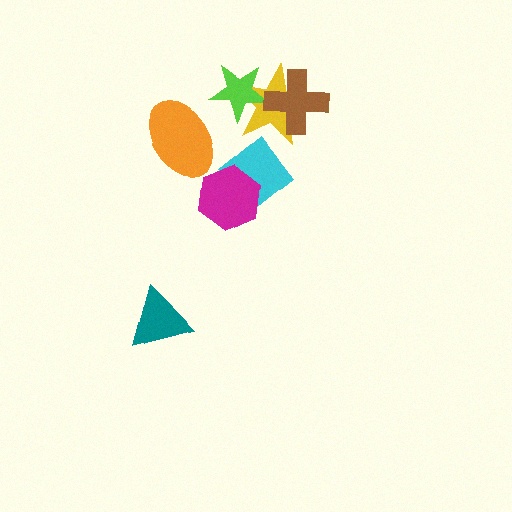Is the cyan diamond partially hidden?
Yes, it is partially covered by another shape.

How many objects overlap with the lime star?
1 object overlaps with the lime star.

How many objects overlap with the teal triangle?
0 objects overlap with the teal triangle.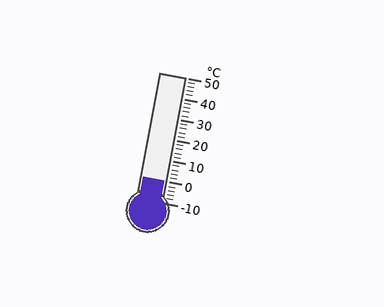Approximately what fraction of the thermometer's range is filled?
The thermometer is filled to approximately 15% of its range.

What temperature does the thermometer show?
The thermometer shows approximately 0°C.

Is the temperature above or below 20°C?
The temperature is below 20°C.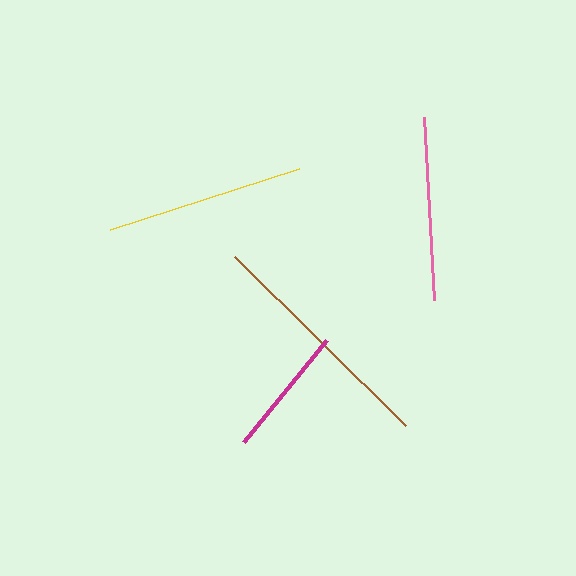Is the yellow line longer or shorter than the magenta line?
The yellow line is longer than the magenta line.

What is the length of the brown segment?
The brown segment is approximately 241 pixels long.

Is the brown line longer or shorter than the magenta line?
The brown line is longer than the magenta line.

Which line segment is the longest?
The brown line is the longest at approximately 241 pixels.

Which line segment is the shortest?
The magenta line is the shortest at approximately 131 pixels.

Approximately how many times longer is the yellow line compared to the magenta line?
The yellow line is approximately 1.5 times the length of the magenta line.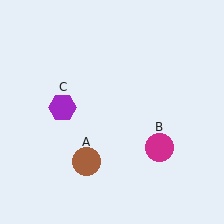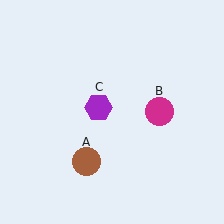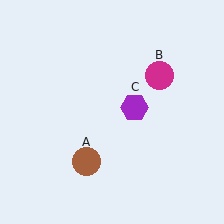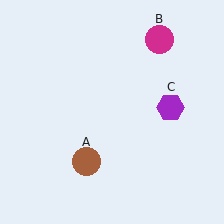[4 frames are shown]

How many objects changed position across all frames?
2 objects changed position: magenta circle (object B), purple hexagon (object C).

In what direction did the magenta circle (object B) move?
The magenta circle (object B) moved up.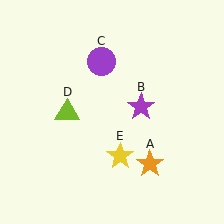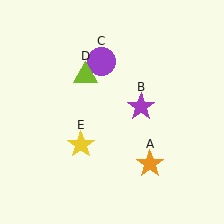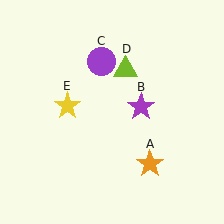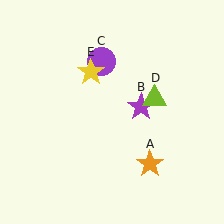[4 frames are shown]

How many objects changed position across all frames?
2 objects changed position: lime triangle (object D), yellow star (object E).